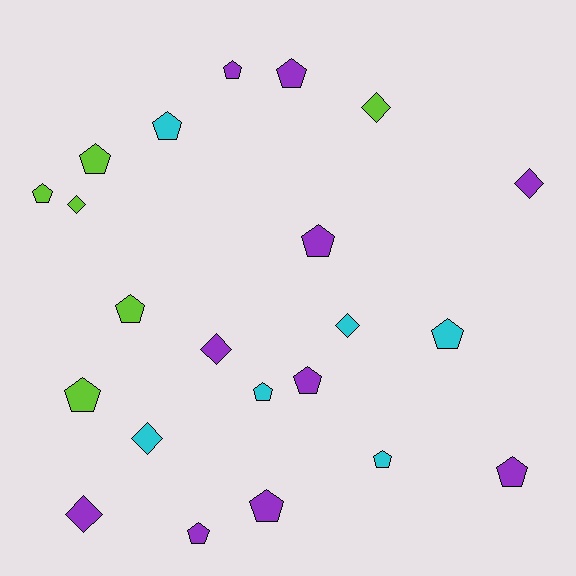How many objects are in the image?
There are 22 objects.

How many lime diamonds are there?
There are 2 lime diamonds.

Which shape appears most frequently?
Pentagon, with 15 objects.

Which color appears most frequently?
Purple, with 10 objects.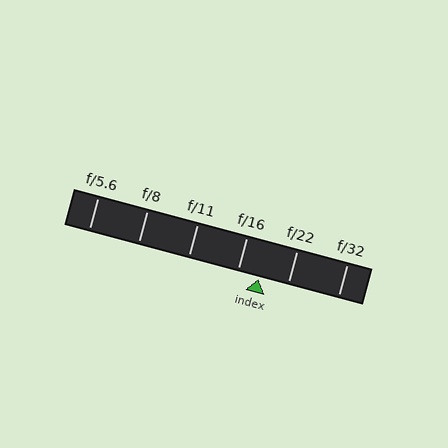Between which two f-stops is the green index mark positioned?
The index mark is between f/16 and f/22.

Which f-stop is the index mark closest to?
The index mark is closest to f/16.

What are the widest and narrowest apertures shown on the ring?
The widest aperture shown is f/5.6 and the narrowest is f/32.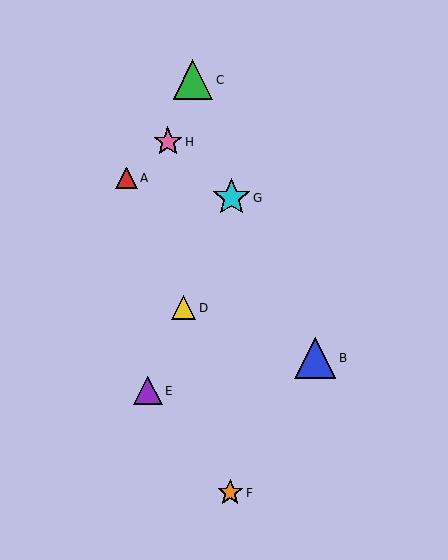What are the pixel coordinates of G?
Object G is at (231, 198).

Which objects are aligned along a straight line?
Objects D, E, G are aligned along a straight line.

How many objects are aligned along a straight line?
3 objects (D, E, G) are aligned along a straight line.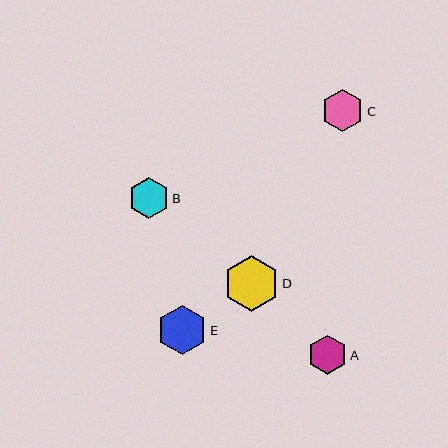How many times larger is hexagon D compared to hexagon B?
Hexagon D is approximately 1.4 times the size of hexagon B.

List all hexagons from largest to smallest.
From largest to smallest: D, E, C, B, A.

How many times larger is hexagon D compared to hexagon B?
Hexagon D is approximately 1.4 times the size of hexagon B.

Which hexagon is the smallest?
Hexagon A is the smallest with a size of approximately 39 pixels.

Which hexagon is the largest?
Hexagon D is the largest with a size of approximately 56 pixels.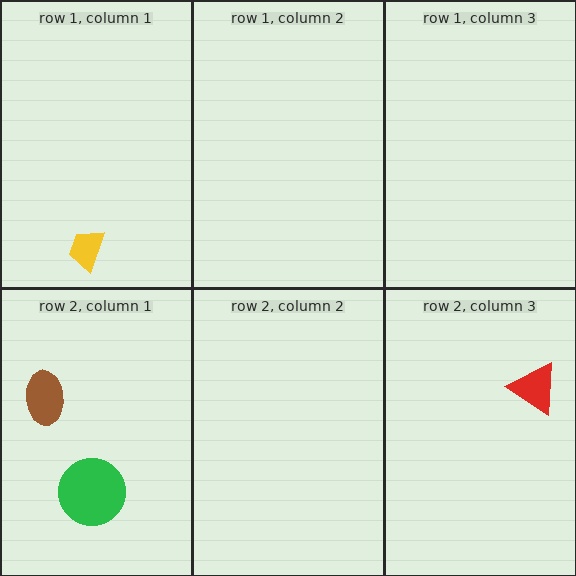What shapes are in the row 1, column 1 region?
The yellow trapezoid.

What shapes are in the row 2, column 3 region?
The red triangle.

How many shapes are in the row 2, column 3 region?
1.